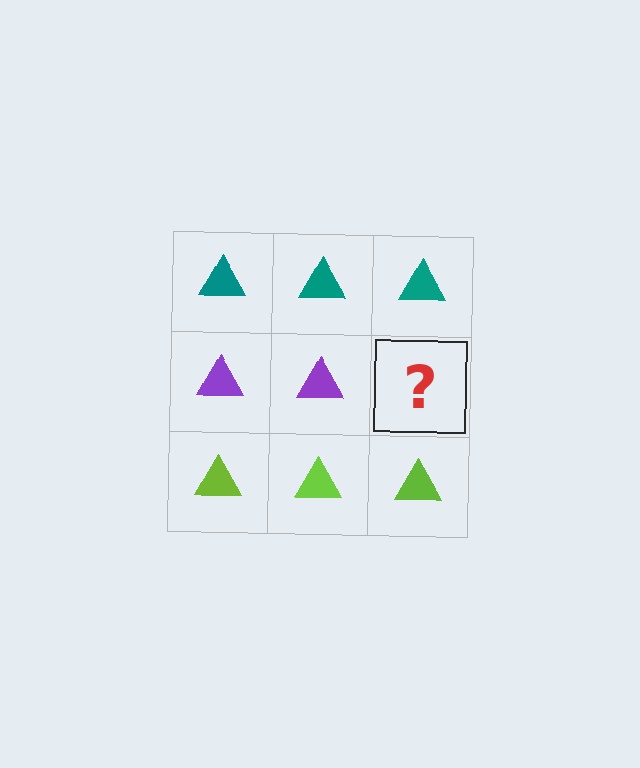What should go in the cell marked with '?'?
The missing cell should contain a purple triangle.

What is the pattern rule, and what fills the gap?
The rule is that each row has a consistent color. The gap should be filled with a purple triangle.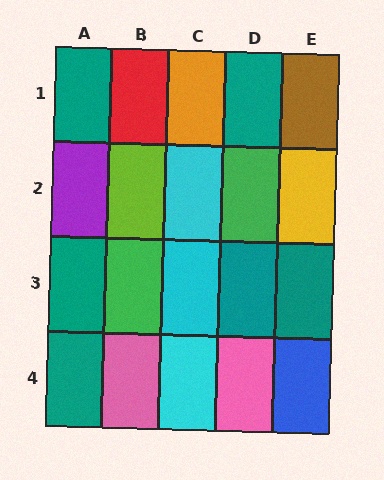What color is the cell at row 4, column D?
Pink.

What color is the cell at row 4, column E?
Blue.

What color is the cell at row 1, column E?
Brown.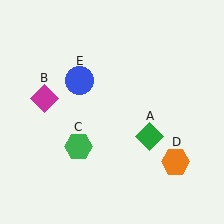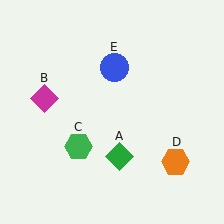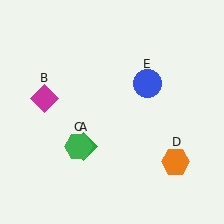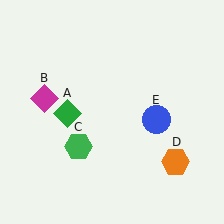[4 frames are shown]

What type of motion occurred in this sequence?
The green diamond (object A), blue circle (object E) rotated clockwise around the center of the scene.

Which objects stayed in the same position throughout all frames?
Magenta diamond (object B) and green hexagon (object C) and orange hexagon (object D) remained stationary.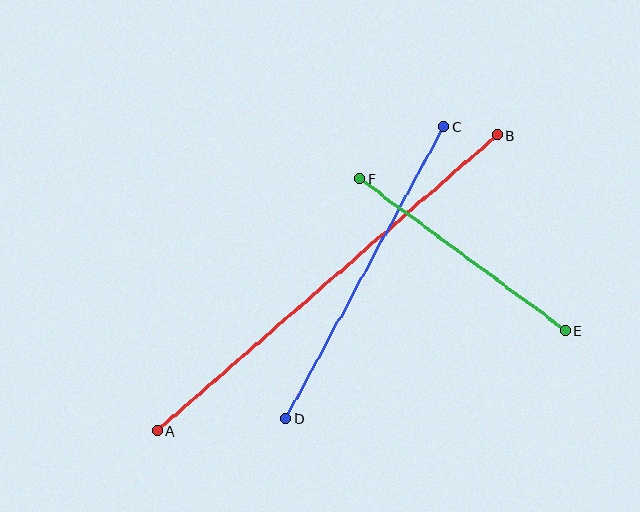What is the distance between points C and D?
The distance is approximately 332 pixels.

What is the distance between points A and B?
The distance is approximately 451 pixels.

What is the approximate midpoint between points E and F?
The midpoint is at approximately (463, 255) pixels.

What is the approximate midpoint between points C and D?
The midpoint is at approximately (365, 273) pixels.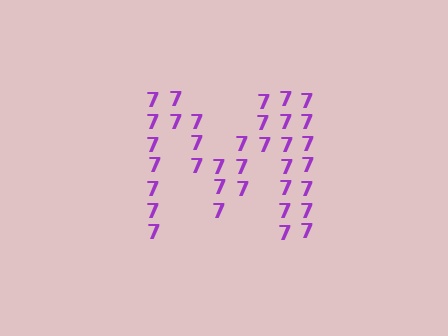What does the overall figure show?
The overall figure shows the letter M.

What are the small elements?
The small elements are digit 7's.